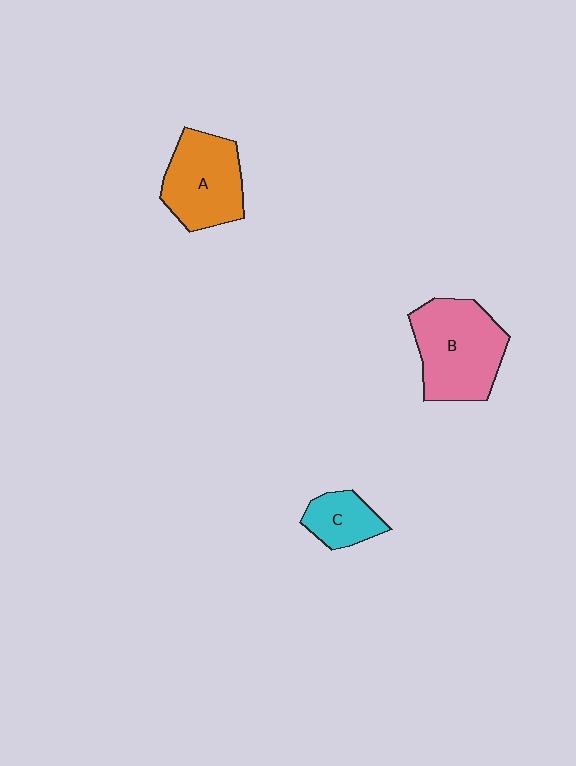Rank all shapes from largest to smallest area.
From largest to smallest: B (pink), A (orange), C (cyan).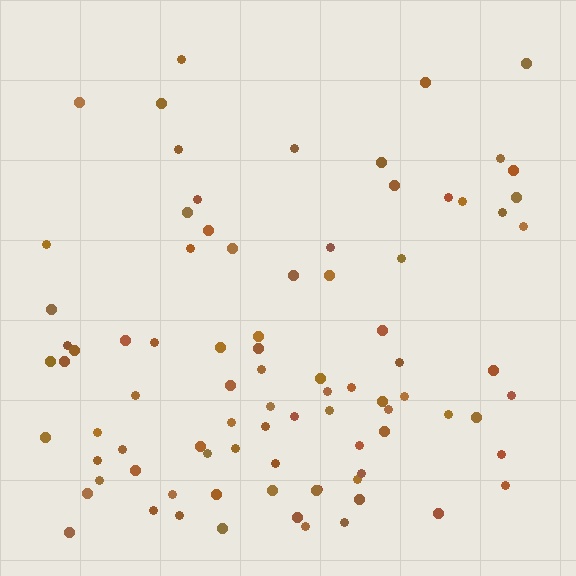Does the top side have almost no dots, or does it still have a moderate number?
Still a moderate number, just noticeably fewer than the bottom.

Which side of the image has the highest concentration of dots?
The bottom.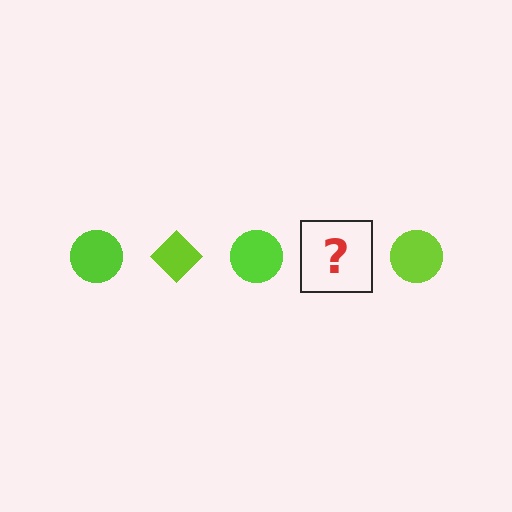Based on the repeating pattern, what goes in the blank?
The blank should be a lime diamond.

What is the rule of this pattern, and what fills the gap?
The rule is that the pattern cycles through circle, diamond shapes in lime. The gap should be filled with a lime diamond.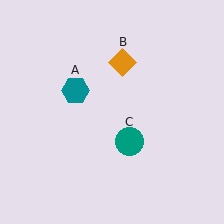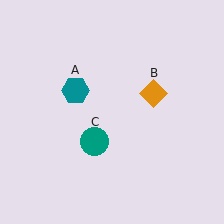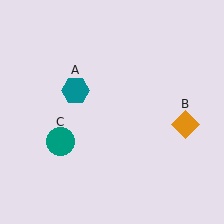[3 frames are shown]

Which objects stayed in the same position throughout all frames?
Teal hexagon (object A) remained stationary.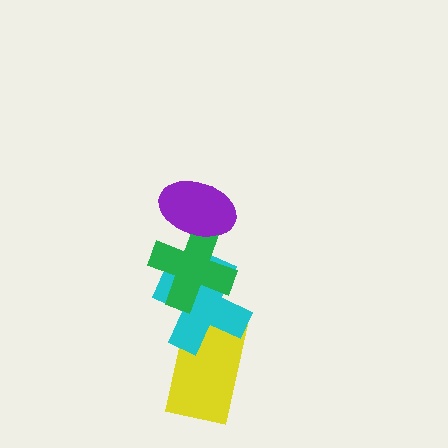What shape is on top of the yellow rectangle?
The cyan cross is on top of the yellow rectangle.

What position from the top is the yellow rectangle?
The yellow rectangle is 4th from the top.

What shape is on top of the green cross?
The purple ellipse is on top of the green cross.